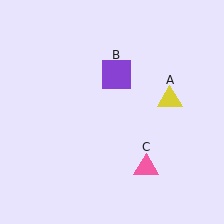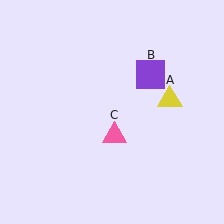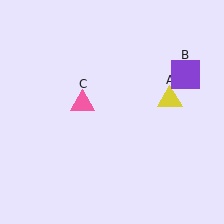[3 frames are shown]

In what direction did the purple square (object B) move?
The purple square (object B) moved right.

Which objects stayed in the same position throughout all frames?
Yellow triangle (object A) remained stationary.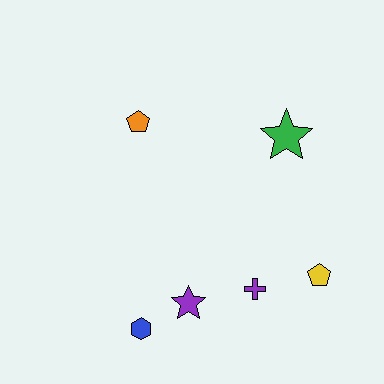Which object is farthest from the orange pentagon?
The yellow pentagon is farthest from the orange pentagon.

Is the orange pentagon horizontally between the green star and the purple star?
No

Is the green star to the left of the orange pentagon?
No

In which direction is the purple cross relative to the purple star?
The purple cross is to the right of the purple star.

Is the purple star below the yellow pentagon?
Yes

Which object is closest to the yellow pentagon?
The purple cross is closest to the yellow pentagon.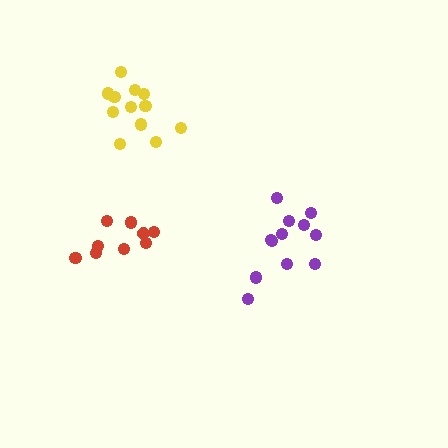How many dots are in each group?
Group 1: 12 dots, Group 2: 12 dots, Group 3: 9 dots (33 total).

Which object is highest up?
The yellow cluster is topmost.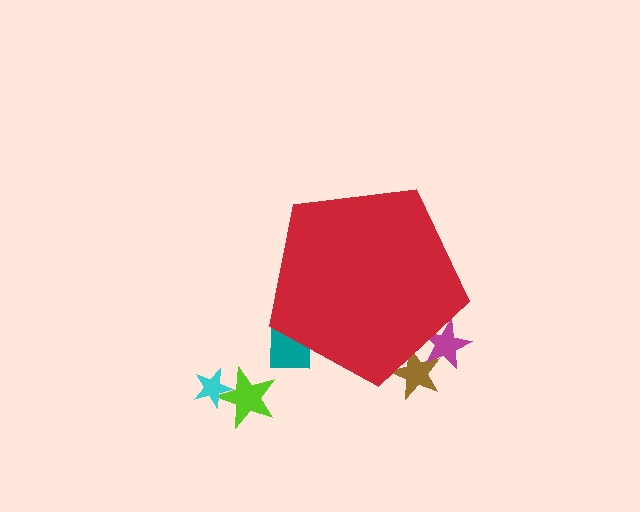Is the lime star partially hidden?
No, the lime star is fully visible.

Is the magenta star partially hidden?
Yes, the magenta star is partially hidden behind the red pentagon.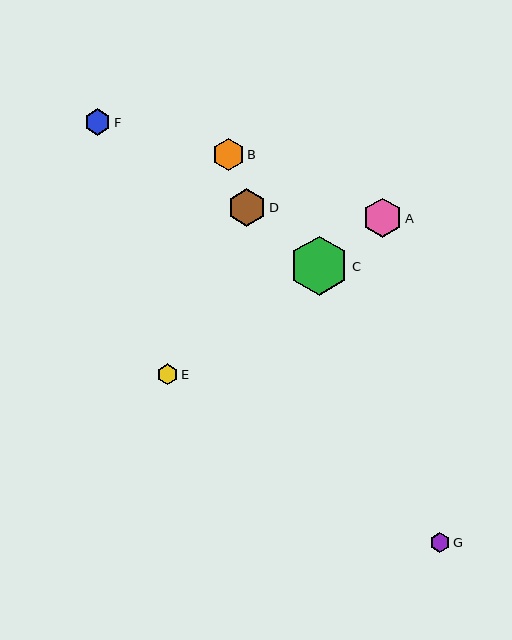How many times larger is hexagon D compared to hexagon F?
Hexagon D is approximately 1.4 times the size of hexagon F.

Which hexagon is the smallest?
Hexagon G is the smallest with a size of approximately 20 pixels.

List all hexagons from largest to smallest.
From largest to smallest: C, A, D, B, F, E, G.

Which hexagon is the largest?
Hexagon C is the largest with a size of approximately 59 pixels.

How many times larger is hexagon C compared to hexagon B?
Hexagon C is approximately 1.9 times the size of hexagon B.